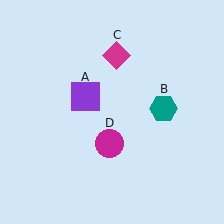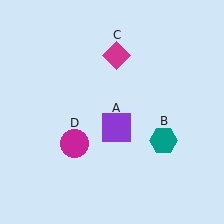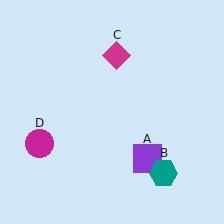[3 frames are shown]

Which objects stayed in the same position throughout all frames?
Magenta diamond (object C) remained stationary.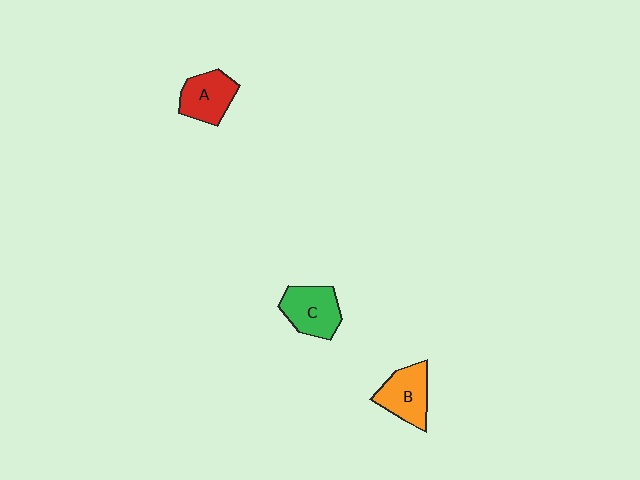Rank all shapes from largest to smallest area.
From largest to smallest: C (green), B (orange), A (red).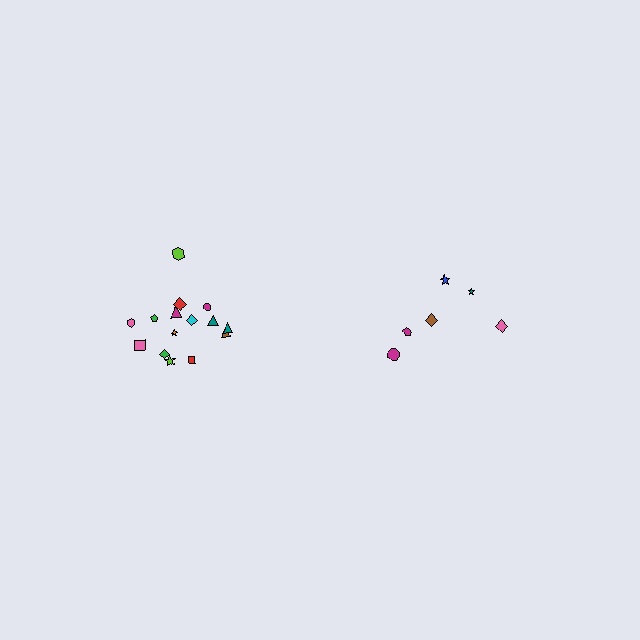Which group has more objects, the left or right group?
The left group.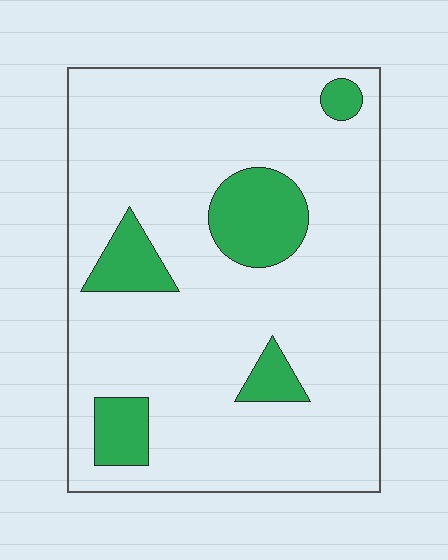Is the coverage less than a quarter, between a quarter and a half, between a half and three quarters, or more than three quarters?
Less than a quarter.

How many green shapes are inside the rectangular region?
5.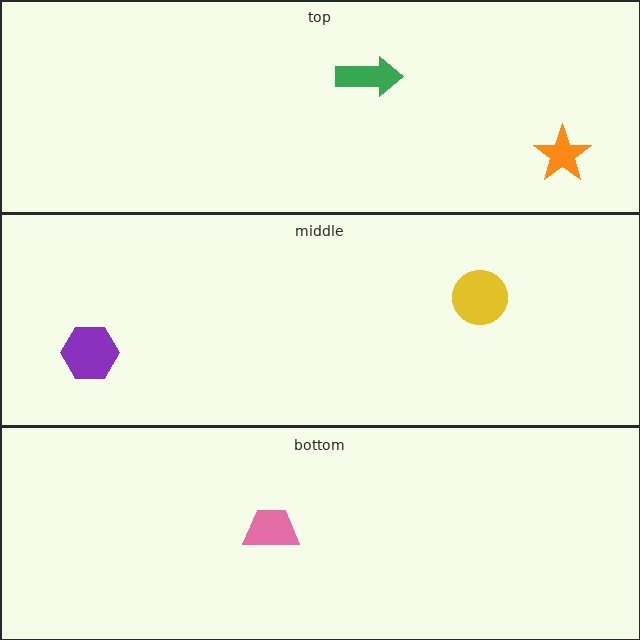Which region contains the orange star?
The top region.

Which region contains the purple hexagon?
The middle region.